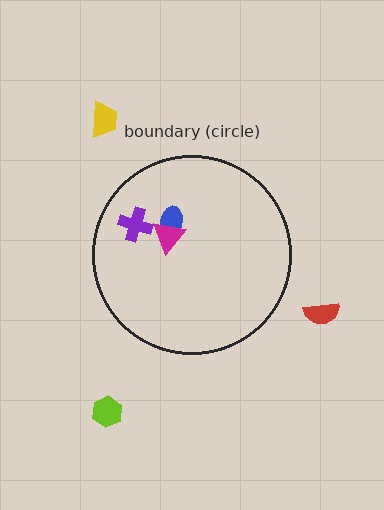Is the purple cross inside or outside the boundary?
Inside.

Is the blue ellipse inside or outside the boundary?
Inside.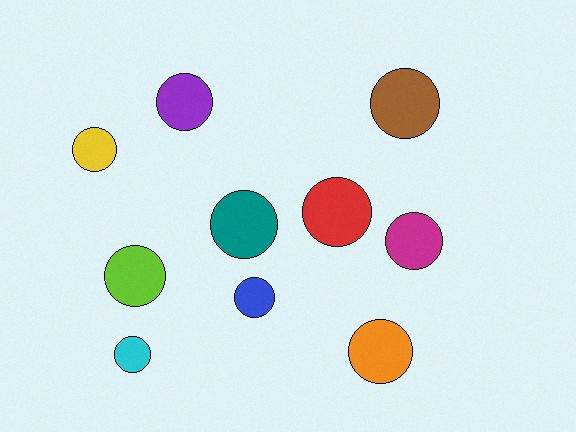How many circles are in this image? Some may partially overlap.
There are 10 circles.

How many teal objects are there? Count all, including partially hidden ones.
There is 1 teal object.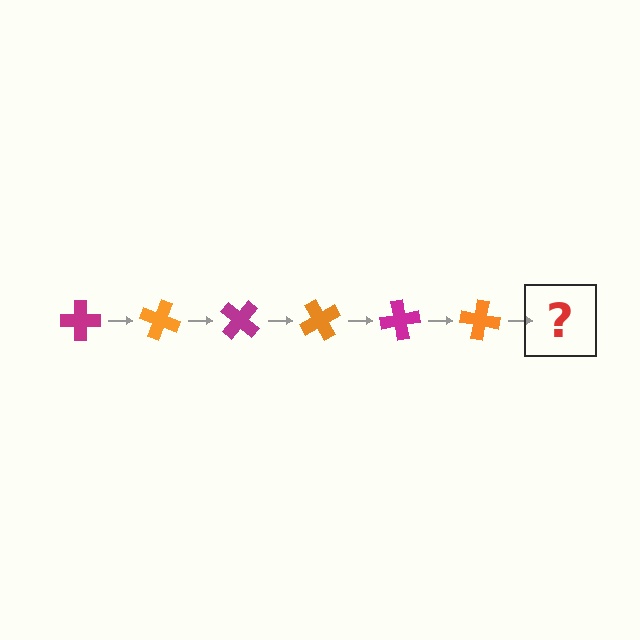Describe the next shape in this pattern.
It should be a magenta cross, rotated 120 degrees from the start.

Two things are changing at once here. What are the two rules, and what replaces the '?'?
The two rules are that it rotates 20 degrees each step and the color cycles through magenta and orange. The '?' should be a magenta cross, rotated 120 degrees from the start.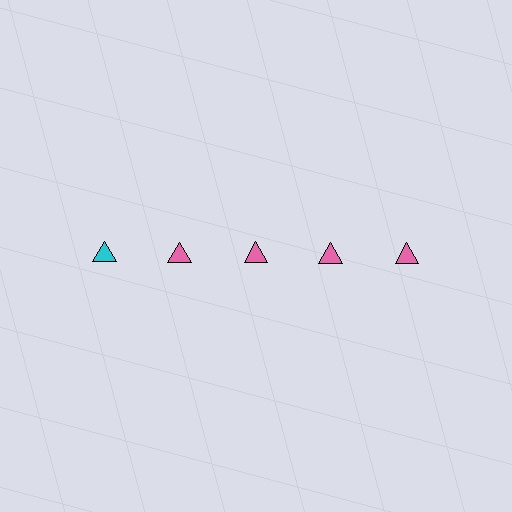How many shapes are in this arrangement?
There are 5 shapes arranged in a grid pattern.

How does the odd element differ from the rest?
It has a different color: cyan instead of pink.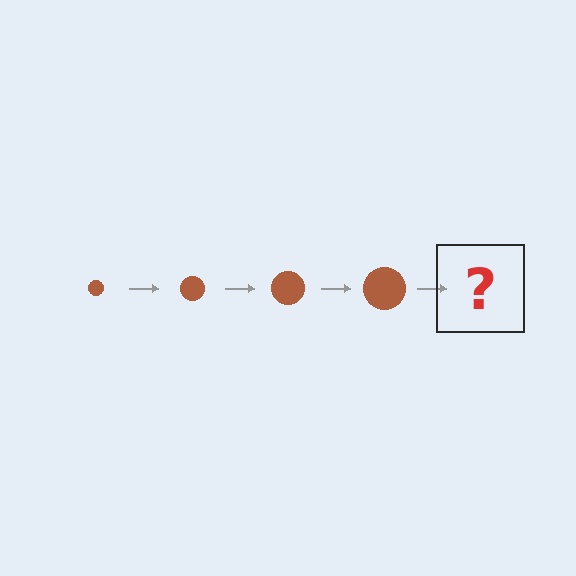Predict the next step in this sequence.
The next step is a brown circle, larger than the previous one.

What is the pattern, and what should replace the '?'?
The pattern is that the circle gets progressively larger each step. The '?' should be a brown circle, larger than the previous one.